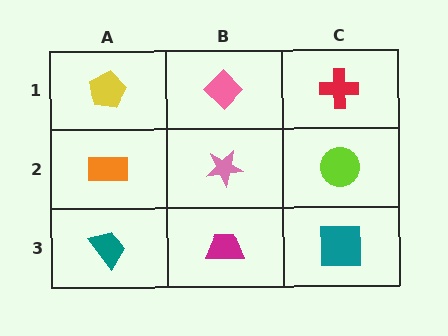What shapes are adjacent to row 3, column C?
A lime circle (row 2, column C), a magenta trapezoid (row 3, column B).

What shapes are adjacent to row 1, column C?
A lime circle (row 2, column C), a pink diamond (row 1, column B).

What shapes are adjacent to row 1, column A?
An orange rectangle (row 2, column A), a pink diamond (row 1, column B).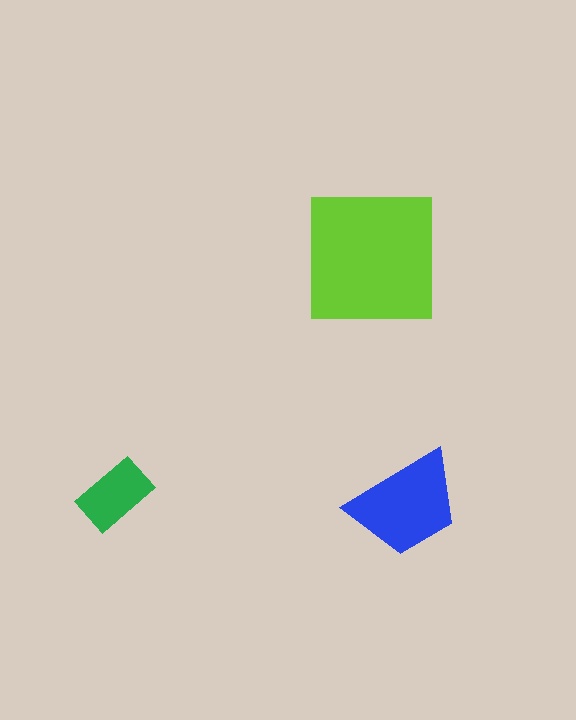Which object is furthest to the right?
The blue trapezoid is rightmost.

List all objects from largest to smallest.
The lime square, the blue trapezoid, the green rectangle.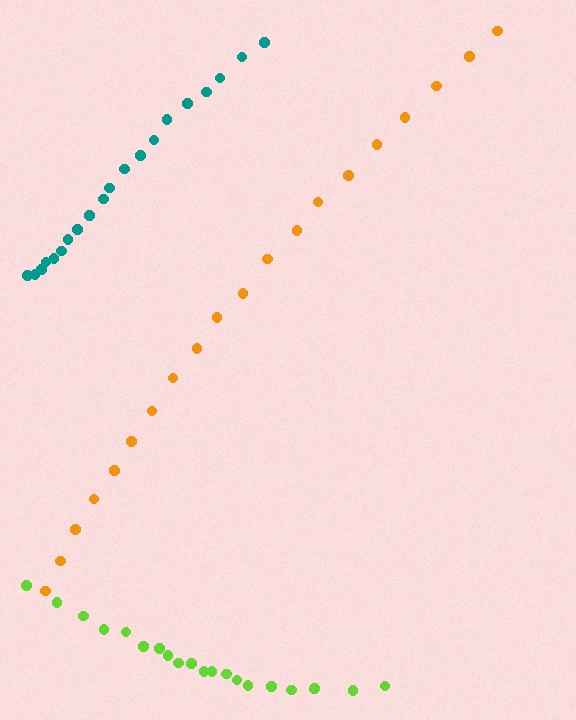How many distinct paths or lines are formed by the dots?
There are 3 distinct paths.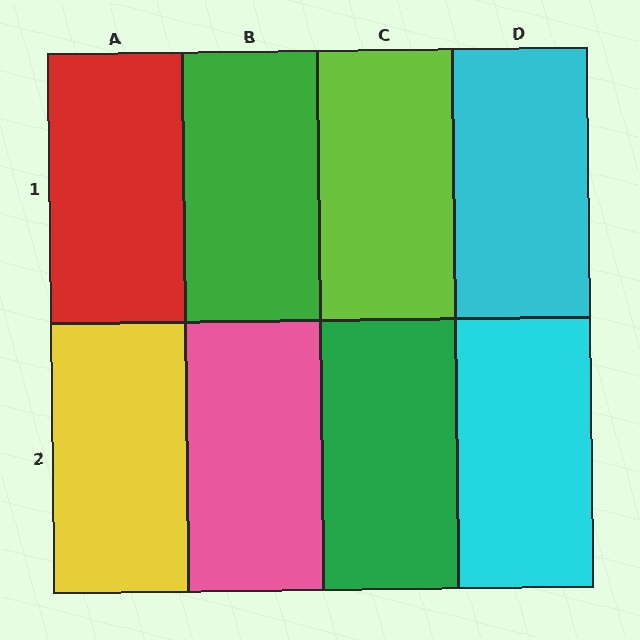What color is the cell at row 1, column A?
Red.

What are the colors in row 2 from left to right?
Yellow, pink, green, cyan.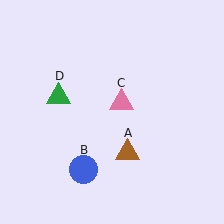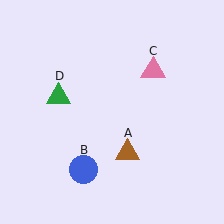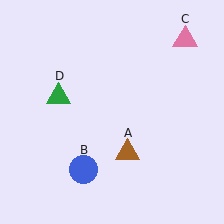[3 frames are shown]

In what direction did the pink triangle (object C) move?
The pink triangle (object C) moved up and to the right.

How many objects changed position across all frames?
1 object changed position: pink triangle (object C).